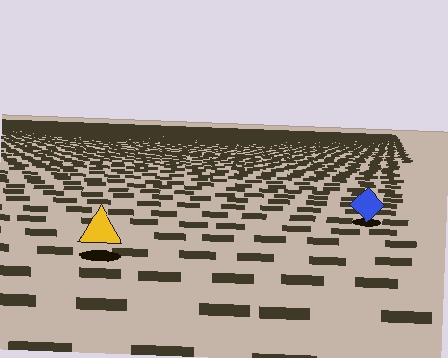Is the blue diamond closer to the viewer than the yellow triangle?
No. The yellow triangle is closer — you can tell from the texture gradient: the ground texture is coarser near it.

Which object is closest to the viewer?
The yellow triangle is closest. The texture marks near it are larger and more spread out.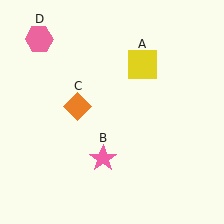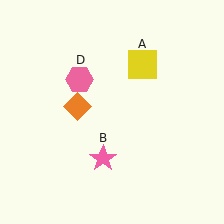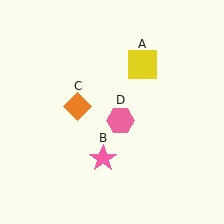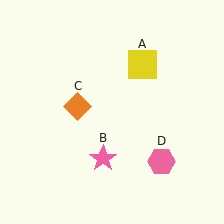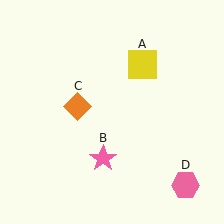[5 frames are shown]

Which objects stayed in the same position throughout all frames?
Yellow square (object A) and pink star (object B) and orange diamond (object C) remained stationary.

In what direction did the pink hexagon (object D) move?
The pink hexagon (object D) moved down and to the right.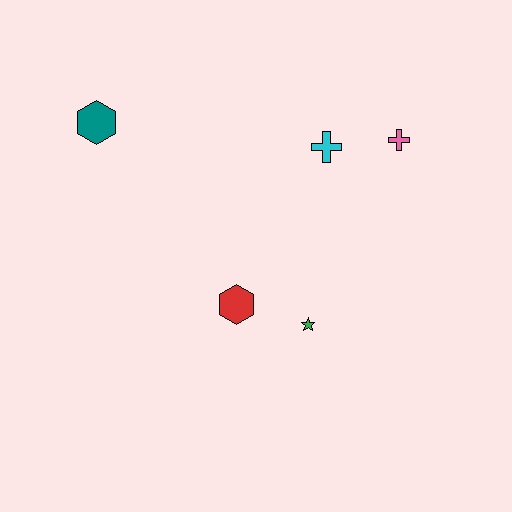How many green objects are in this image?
There is 1 green object.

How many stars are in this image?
There is 1 star.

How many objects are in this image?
There are 5 objects.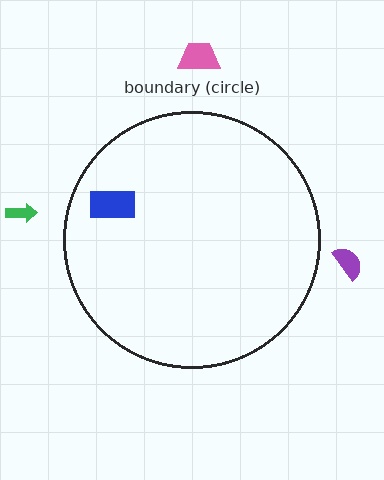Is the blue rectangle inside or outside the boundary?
Inside.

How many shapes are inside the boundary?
1 inside, 3 outside.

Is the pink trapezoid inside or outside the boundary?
Outside.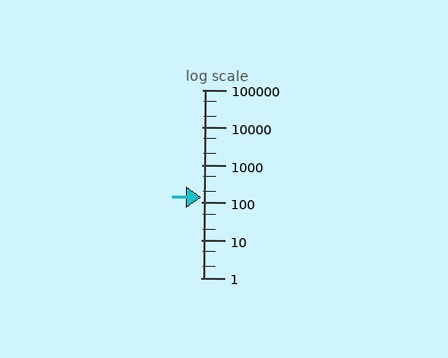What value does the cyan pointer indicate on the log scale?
The pointer indicates approximately 140.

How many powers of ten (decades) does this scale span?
The scale spans 5 decades, from 1 to 100000.